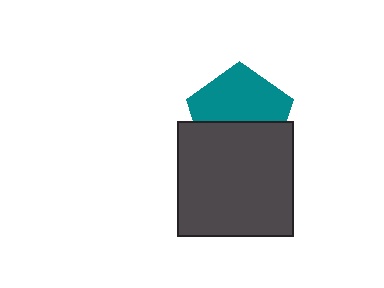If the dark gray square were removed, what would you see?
You would see the complete teal pentagon.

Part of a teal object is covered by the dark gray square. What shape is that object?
It is a pentagon.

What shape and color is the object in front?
The object in front is a dark gray square.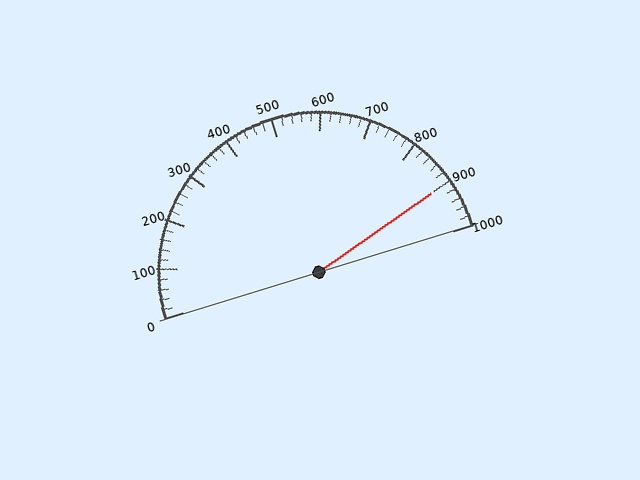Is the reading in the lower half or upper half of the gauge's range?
The reading is in the upper half of the range (0 to 1000).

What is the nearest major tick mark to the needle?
The nearest major tick mark is 900.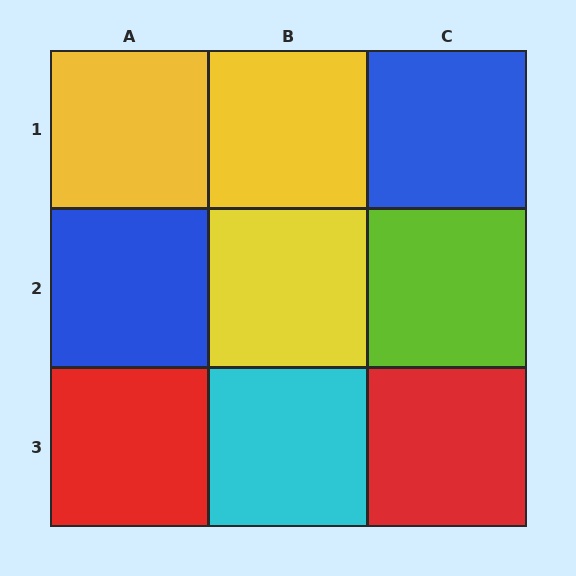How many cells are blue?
2 cells are blue.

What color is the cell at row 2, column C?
Lime.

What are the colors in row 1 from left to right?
Yellow, yellow, blue.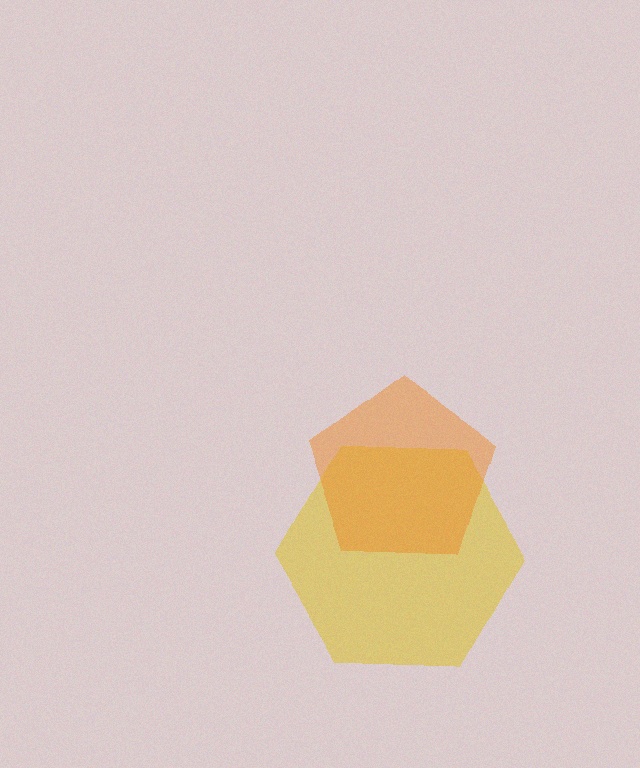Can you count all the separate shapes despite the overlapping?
Yes, there are 2 separate shapes.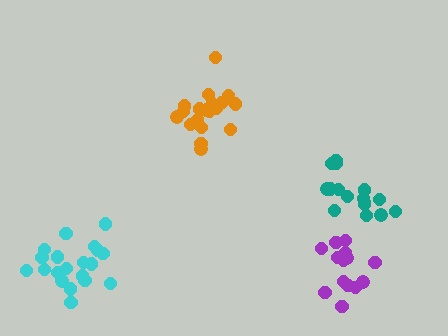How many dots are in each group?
Group 1: 15 dots, Group 2: 16 dots, Group 3: 20 dots, Group 4: 20 dots (71 total).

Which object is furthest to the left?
The cyan cluster is leftmost.